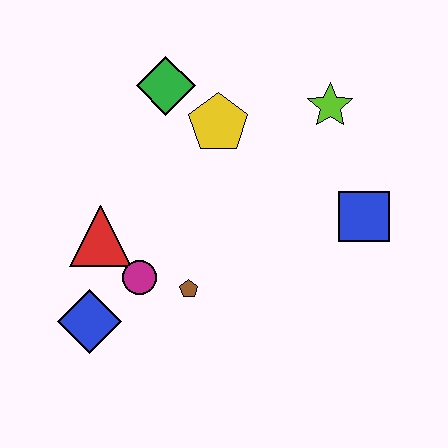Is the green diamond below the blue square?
No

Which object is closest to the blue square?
The lime star is closest to the blue square.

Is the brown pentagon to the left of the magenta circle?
No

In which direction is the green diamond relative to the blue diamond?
The green diamond is above the blue diamond.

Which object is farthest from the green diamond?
The blue diamond is farthest from the green diamond.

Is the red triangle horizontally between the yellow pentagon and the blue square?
No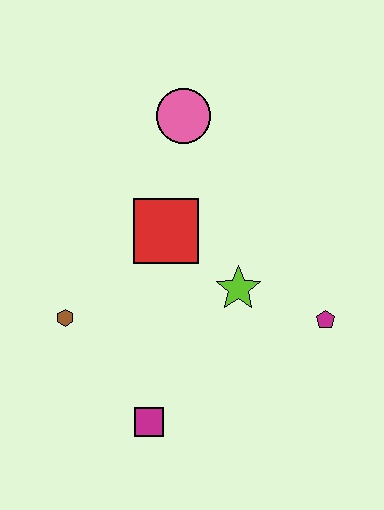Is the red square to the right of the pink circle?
No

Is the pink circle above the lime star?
Yes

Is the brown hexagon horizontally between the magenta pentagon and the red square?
No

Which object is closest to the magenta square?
The brown hexagon is closest to the magenta square.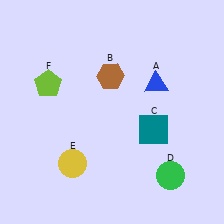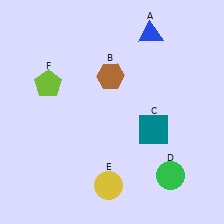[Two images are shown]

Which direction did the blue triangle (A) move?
The blue triangle (A) moved up.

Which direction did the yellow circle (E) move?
The yellow circle (E) moved right.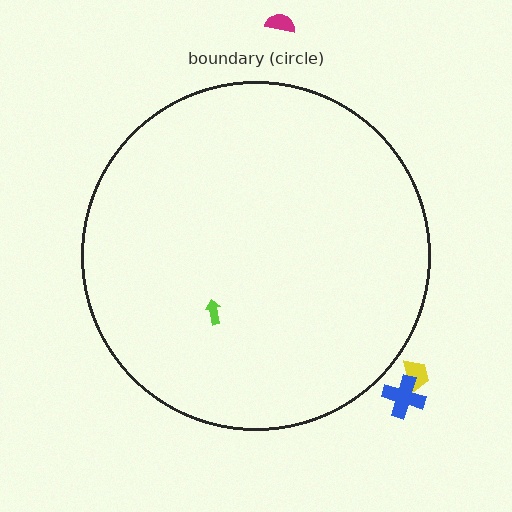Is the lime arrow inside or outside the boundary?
Inside.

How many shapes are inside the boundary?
1 inside, 3 outside.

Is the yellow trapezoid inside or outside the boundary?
Outside.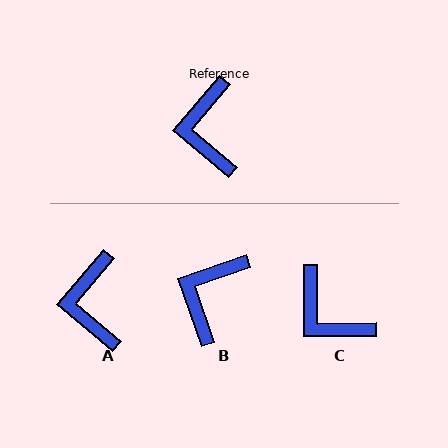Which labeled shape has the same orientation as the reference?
A.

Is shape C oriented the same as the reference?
No, it is off by about 41 degrees.